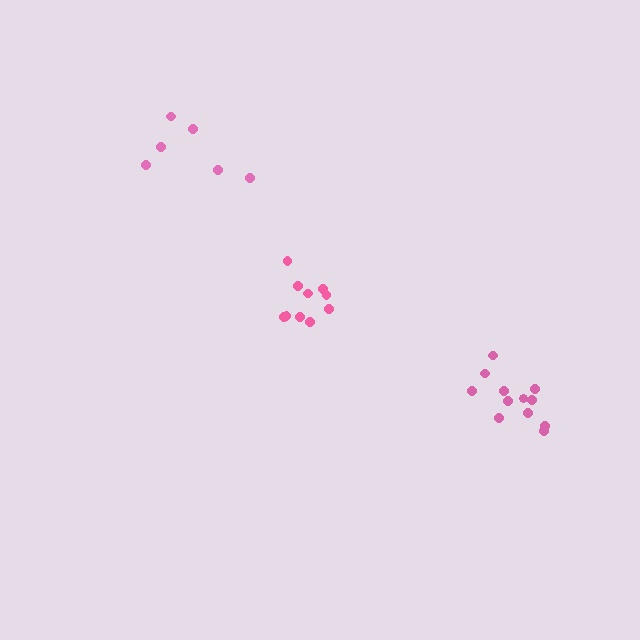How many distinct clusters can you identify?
There are 3 distinct clusters.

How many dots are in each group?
Group 1: 10 dots, Group 2: 12 dots, Group 3: 6 dots (28 total).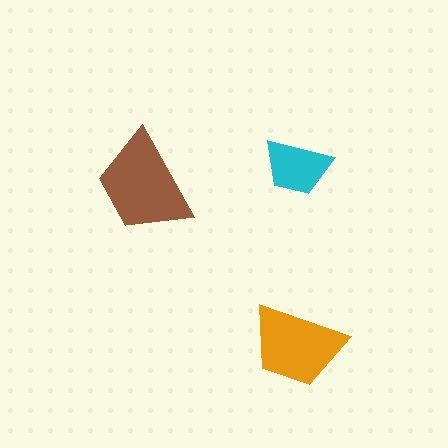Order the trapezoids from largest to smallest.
the brown one, the orange one, the cyan one.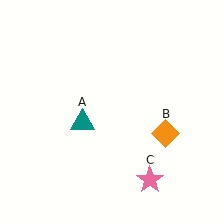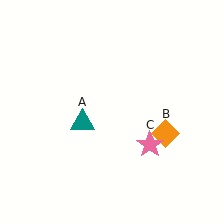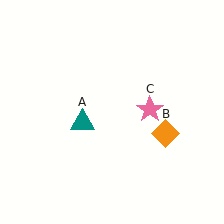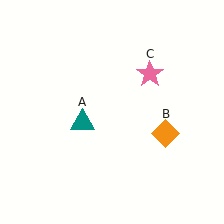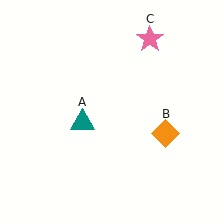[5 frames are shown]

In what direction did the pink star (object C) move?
The pink star (object C) moved up.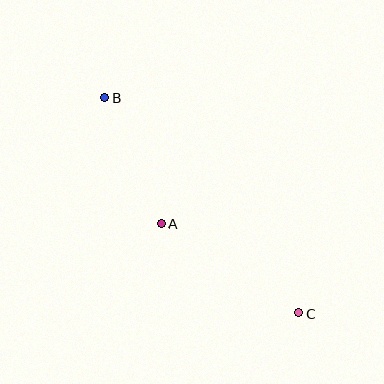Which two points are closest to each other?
Points A and B are closest to each other.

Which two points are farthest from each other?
Points B and C are farthest from each other.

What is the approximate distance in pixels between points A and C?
The distance between A and C is approximately 165 pixels.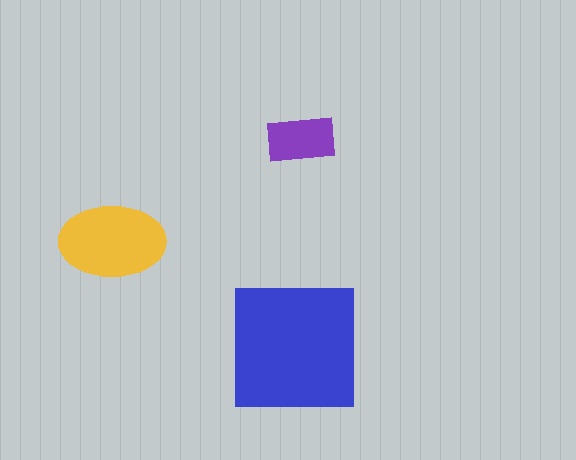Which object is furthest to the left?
The yellow ellipse is leftmost.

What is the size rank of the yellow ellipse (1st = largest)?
2nd.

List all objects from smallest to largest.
The purple rectangle, the yellow ellipse, the blue square.